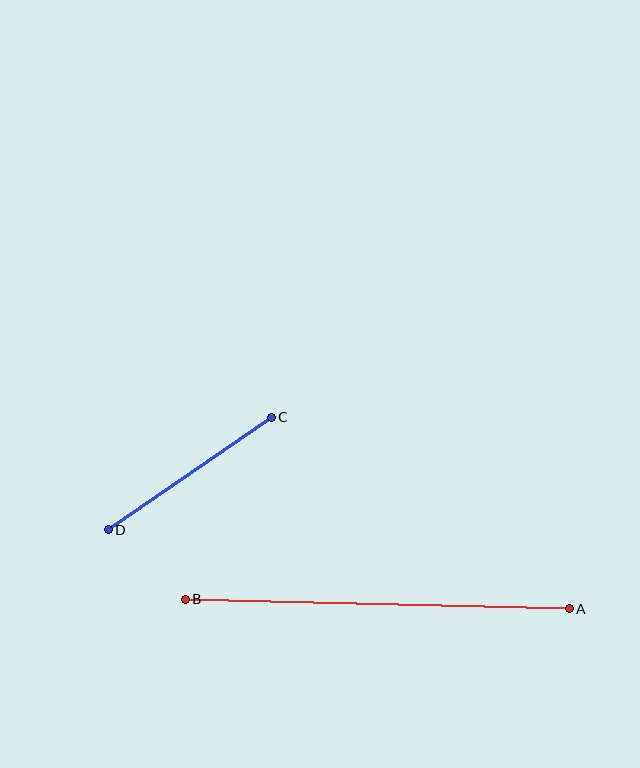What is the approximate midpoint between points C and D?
The midpoint is at approximately (190, 473) pixels.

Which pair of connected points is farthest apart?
Points A and B are farthest apart.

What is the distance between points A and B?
The distance is approximately 384 pixels.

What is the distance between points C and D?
The distance is approximately 198 pixels.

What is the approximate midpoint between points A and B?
The midpoint is at approximately (377, 604) pixels.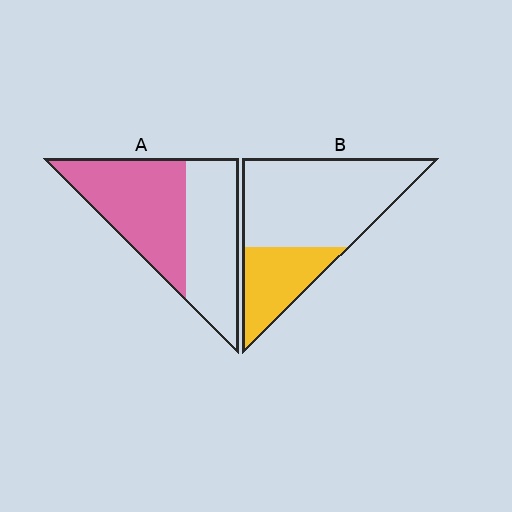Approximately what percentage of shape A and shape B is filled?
A is approximately 55% and B is approximately 30%.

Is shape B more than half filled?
No.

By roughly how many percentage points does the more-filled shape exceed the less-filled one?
By roughly 25 percentage points (A over B).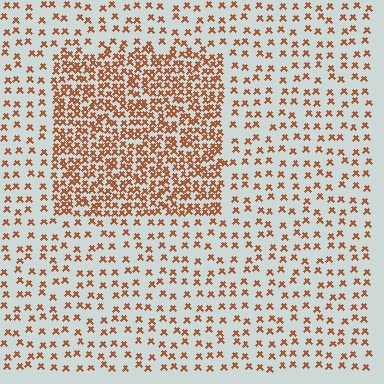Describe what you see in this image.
The image contains small brown elements arranged at two different densities. A rectangle-shaped region is visible where the elements are more densely packed than the surrounding area.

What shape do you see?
I see a rectangle.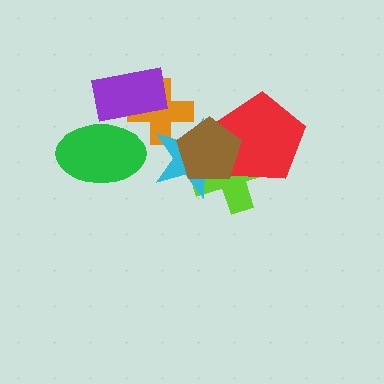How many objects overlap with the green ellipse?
1 object overlaps with the green ellipse.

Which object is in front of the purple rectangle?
The green ellipse is in front of the purple rectangle.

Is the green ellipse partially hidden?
No, no other shape covers it.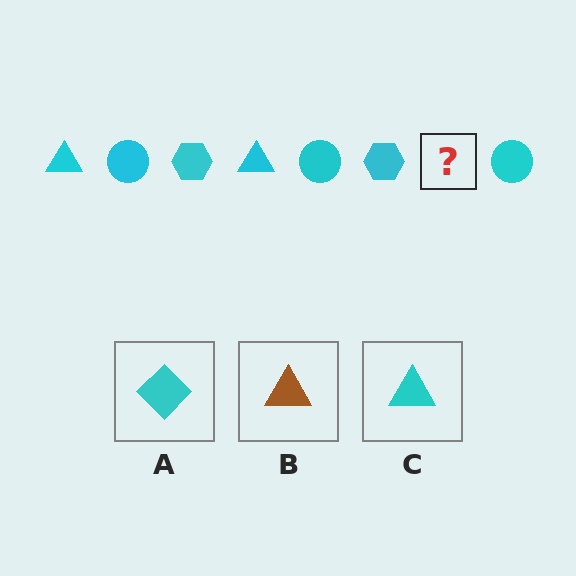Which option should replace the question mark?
Option C.